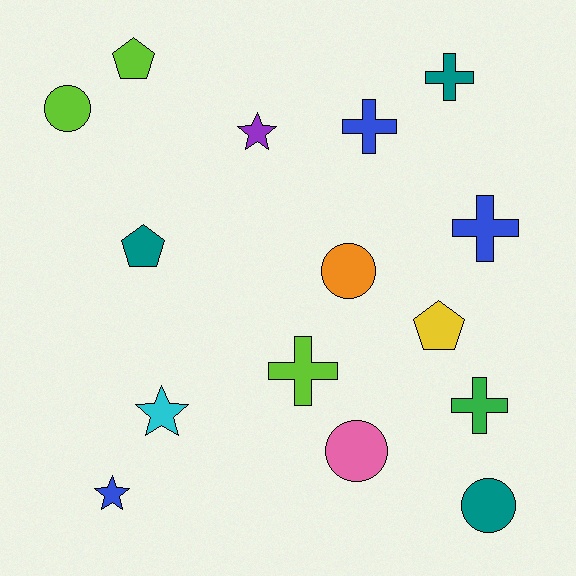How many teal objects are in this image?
There are 3 teal objects.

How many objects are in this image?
There are 15 objects.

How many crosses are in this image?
There are 5 crosses.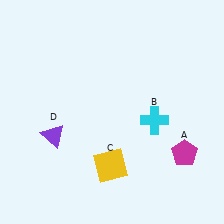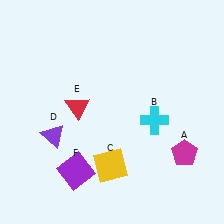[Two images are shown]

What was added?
A red triangle (E), a purple square (F) were added in Image 2.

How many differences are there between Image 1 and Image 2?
There are 2 differences between the two images.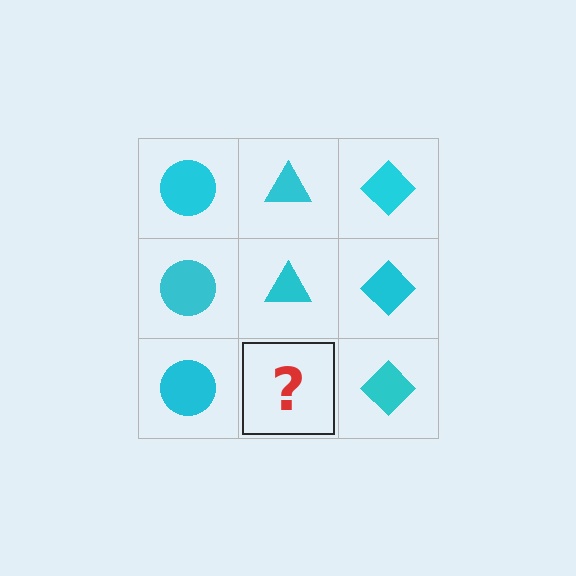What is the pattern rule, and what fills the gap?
The rule is that each column has a consistent shape. The gap should be filled with a cyan triangle.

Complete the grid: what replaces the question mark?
The question mark should be replaced with a cyan triangle.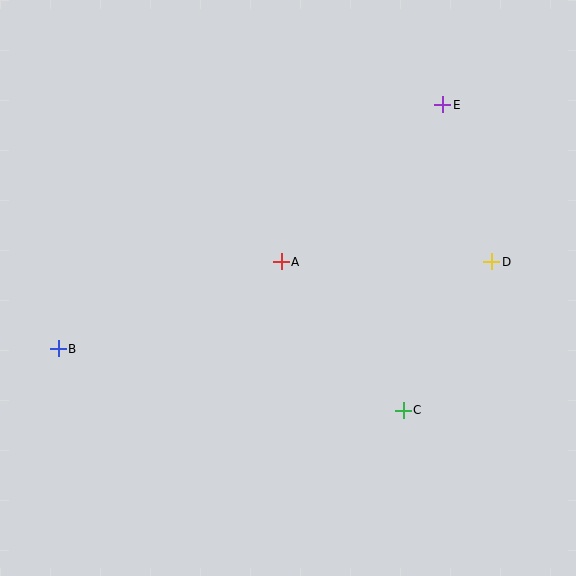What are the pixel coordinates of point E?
Point E is at (443, 105).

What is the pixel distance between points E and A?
The distance between E and A is 225 pixels.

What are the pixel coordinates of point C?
Point C is at (403, 410).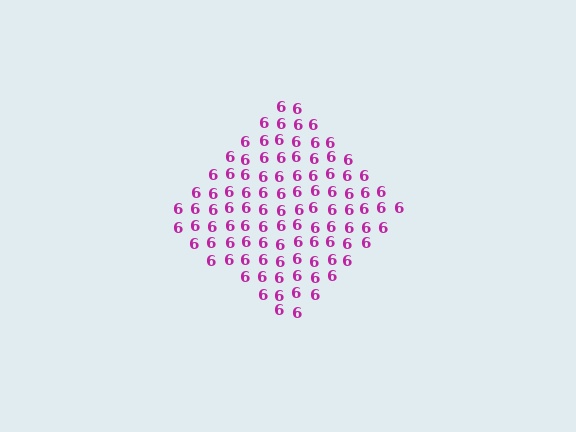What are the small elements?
The small elements are digit 6's.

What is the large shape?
The large shape is a diamond.